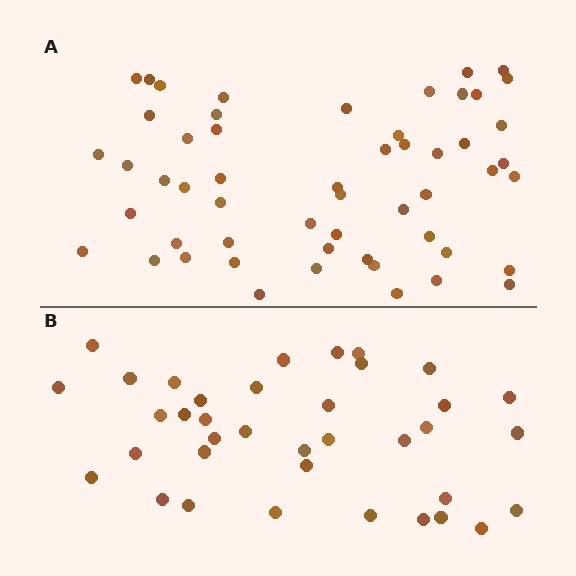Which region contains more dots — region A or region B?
Region A (the top region) has more dots.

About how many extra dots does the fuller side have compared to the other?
Region A has approximately 15 more dots than region B.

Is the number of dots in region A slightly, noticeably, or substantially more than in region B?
Region A has substantially more. The ratio is roughly 1.5 to 1.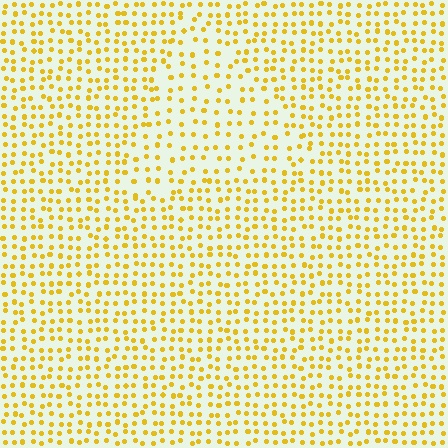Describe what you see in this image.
The image contains small yellow elements arranged at two different densities. A triangle-shaped region is visible where the elements are less densely packed than the surrounding area.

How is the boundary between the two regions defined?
The boundary is defined by a change in element density (approximately 1.6x ratio). All elements are the same color, size, and shape.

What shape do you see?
I see a triangle.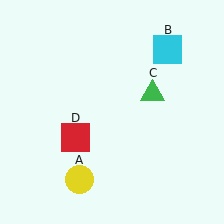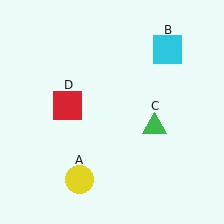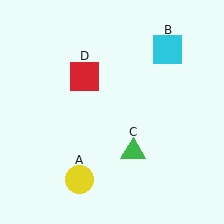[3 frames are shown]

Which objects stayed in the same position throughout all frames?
Yellow circle (object A) and cyan square (object B) remained stationary.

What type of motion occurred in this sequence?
The green triangle (object C), red square (object D) rotated clockwise around the center of the scene.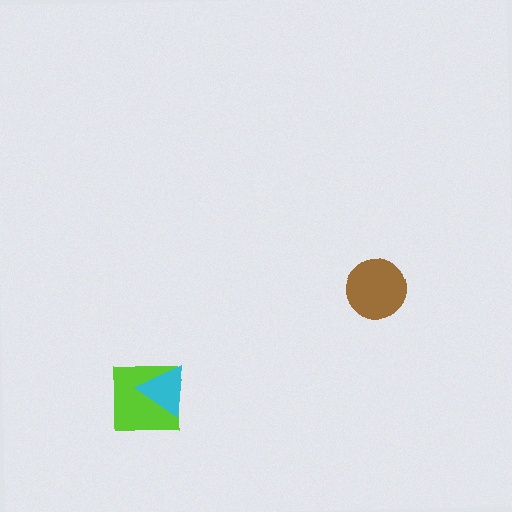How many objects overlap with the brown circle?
0 objects overlap with the brown circle.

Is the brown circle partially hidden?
No, no other shape covers it.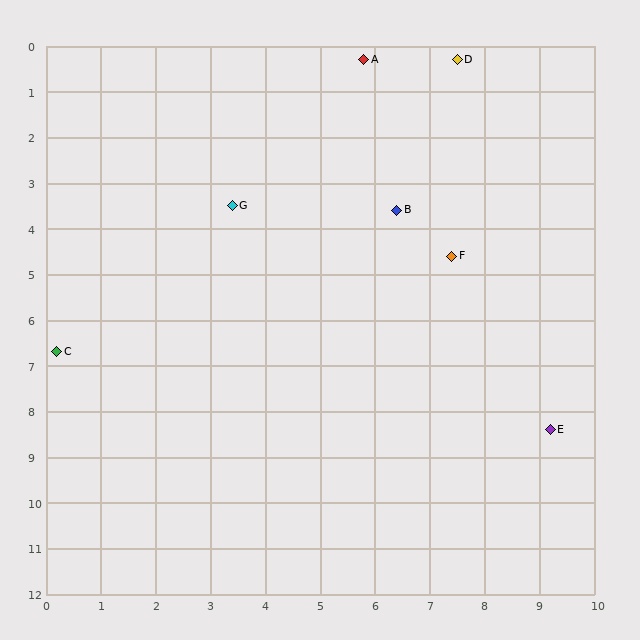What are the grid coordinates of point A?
Point A is at approximately (5.8, 0.3).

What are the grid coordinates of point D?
Point D is at approximately (7.5, 0.3).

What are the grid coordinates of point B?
Point B is at approximately (6.4, 3.6).